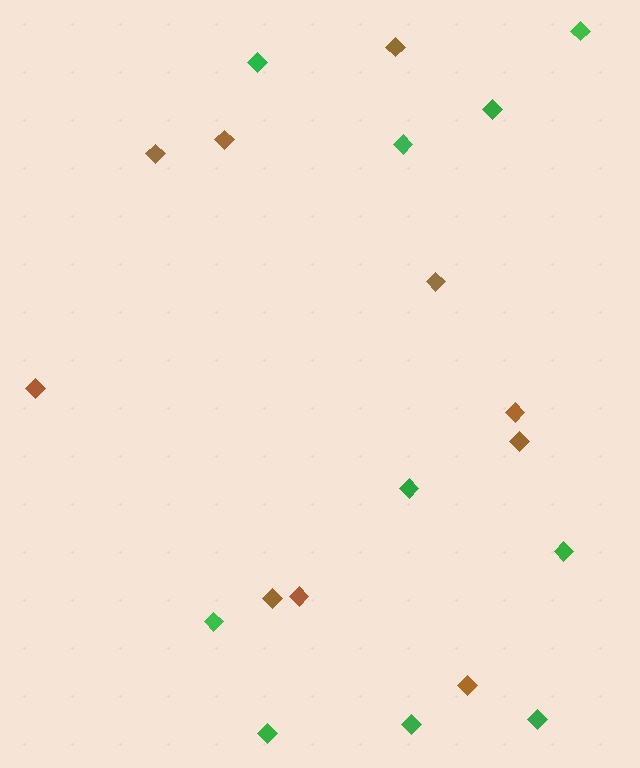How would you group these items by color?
There are 2 groups: one group of brown diamonds (10) and one group of green diamonds (10).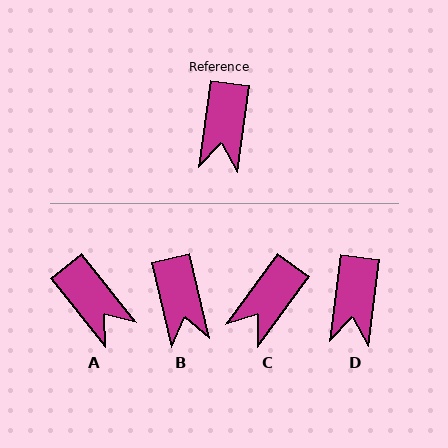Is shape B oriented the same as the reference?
No, it is off by about 21 degrees.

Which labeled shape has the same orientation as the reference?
D.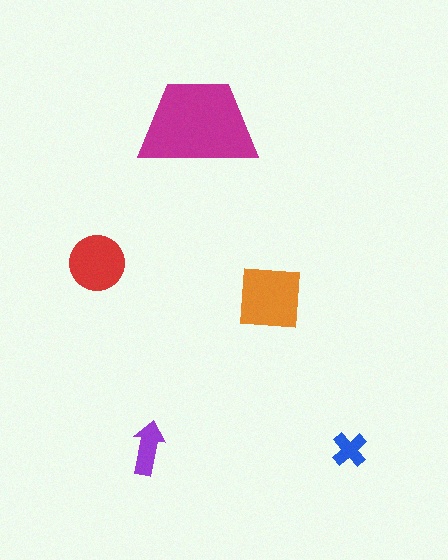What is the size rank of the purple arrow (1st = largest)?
4th.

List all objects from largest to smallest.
The magenta trapezoid, the orange square, the red circle, the purple arrow, the blue cross.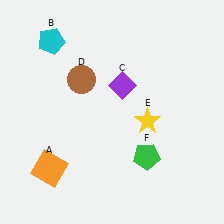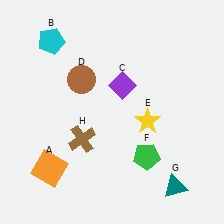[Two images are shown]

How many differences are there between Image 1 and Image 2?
There are 2 differences between the two images.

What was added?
A teal triangle (G), a brown cross (H) were added in Image 2.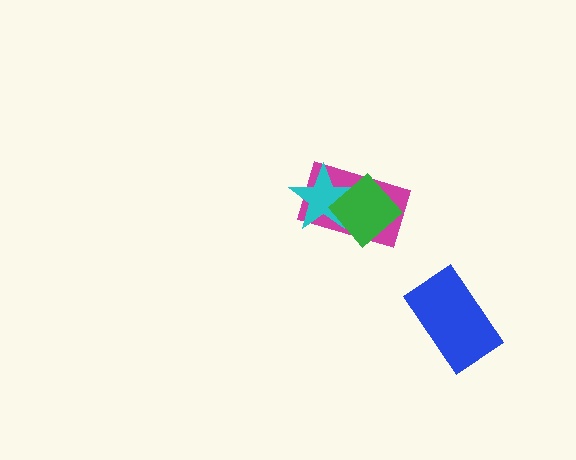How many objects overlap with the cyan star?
2 objects overlap with the cyan star.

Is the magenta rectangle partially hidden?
Yes, it is partially covered by another shape.